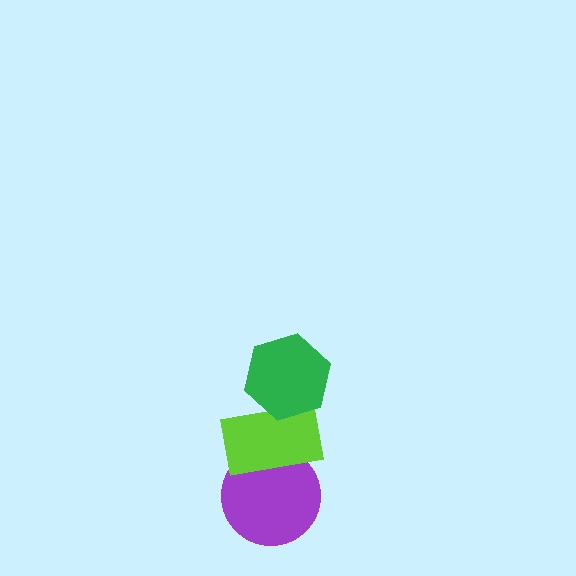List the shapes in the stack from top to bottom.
From top to bottom: the green hexagon, the lime rectangle, the purple circle.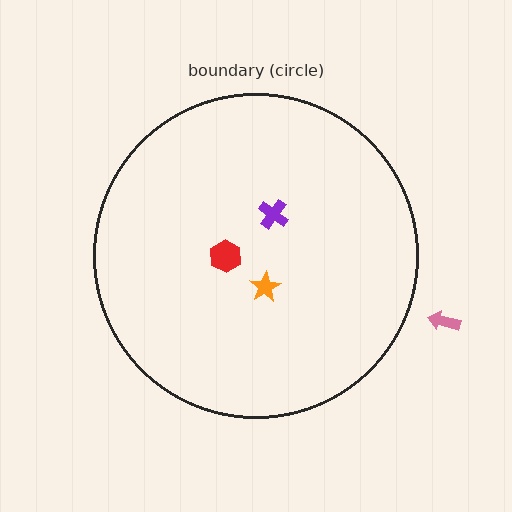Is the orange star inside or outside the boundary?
Inside.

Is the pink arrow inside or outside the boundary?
Outside.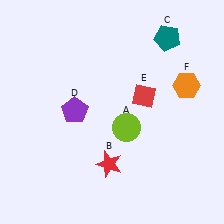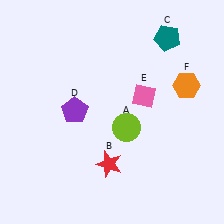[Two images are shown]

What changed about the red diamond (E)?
In Image 1, E is red. In Image 2, it changed to pink.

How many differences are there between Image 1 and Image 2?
There is 1 difference between the two images.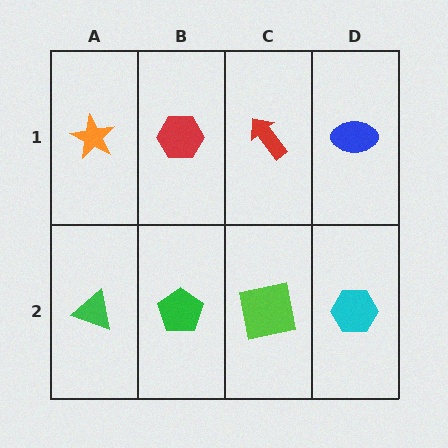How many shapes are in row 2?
4 shapes.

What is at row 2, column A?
A green triangle.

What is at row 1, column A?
An orange star.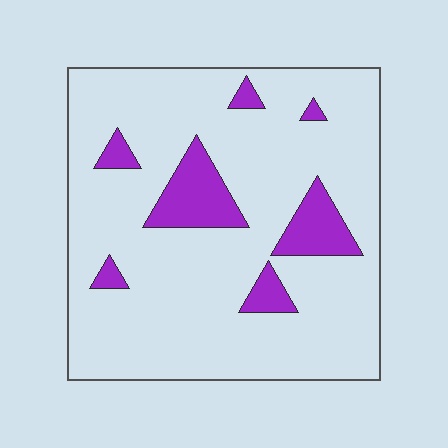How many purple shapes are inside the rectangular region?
7.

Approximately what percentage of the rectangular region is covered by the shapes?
Approximately 15%.